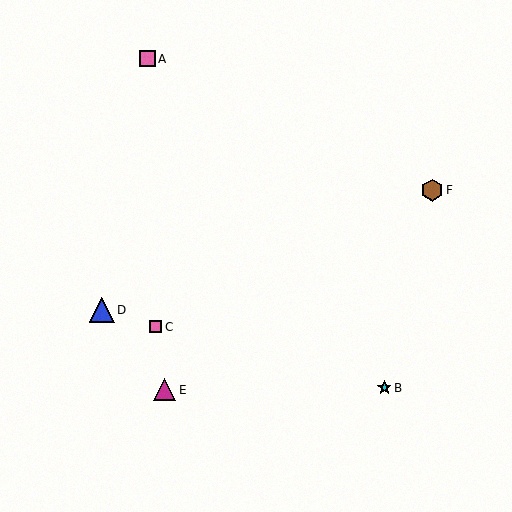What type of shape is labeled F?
Shape F is a brown hexagon.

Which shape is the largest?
The blue triangle (labeled D) is the largest.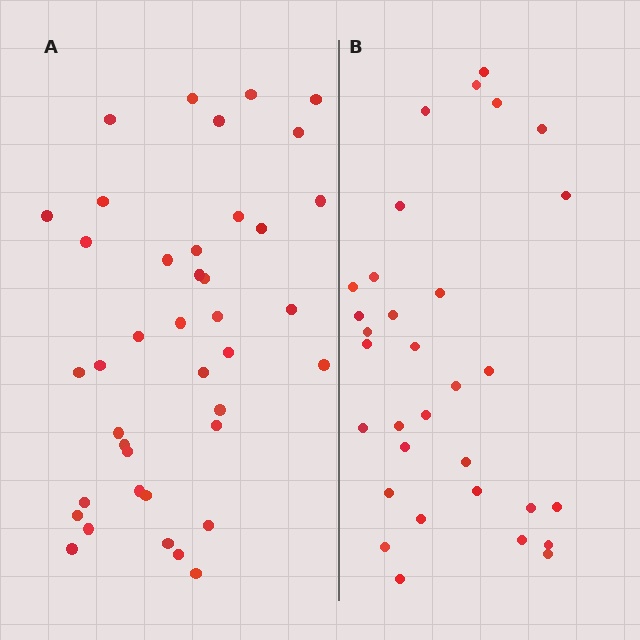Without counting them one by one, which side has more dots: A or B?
Region A (the left region) has more dots.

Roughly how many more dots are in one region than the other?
Region A has roughly 8 or so more dots than region B.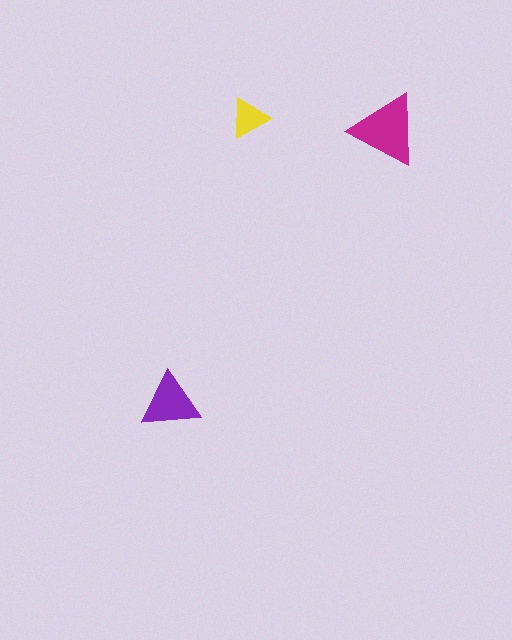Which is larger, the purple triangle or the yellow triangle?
The purple one.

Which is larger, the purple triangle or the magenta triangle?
The magenta one.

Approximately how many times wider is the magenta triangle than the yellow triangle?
About 2 times wider.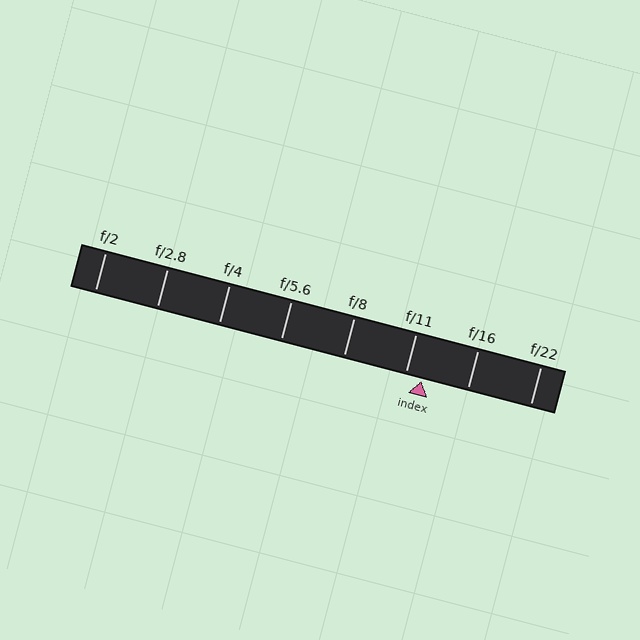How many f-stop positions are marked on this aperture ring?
There are 8 f-stop positions marked.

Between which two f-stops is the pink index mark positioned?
The index mark is between f/11 and f/16.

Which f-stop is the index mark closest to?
The index mark is closest to f/11.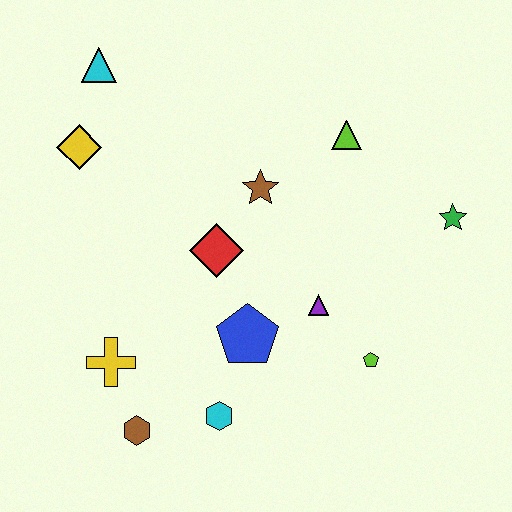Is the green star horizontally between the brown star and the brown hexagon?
No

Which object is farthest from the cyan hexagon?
The cyan triangle is farthest from the cyan hexagon.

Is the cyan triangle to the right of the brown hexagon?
No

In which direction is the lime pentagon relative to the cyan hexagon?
The lime pentagon is to the right of the cyan hexagon.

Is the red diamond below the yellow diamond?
Yes